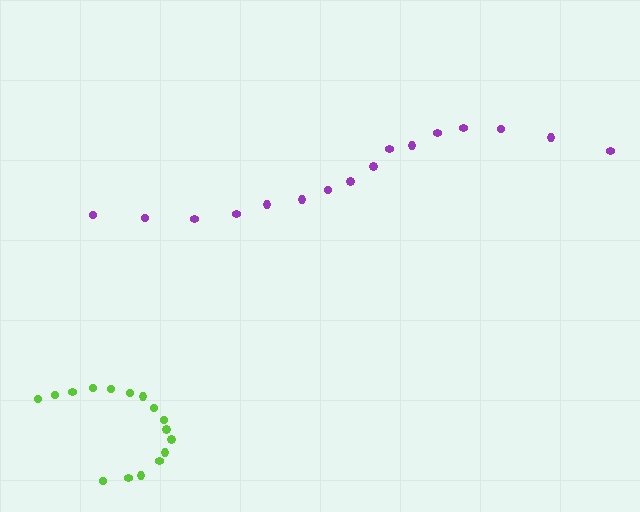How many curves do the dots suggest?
There are 2 distinct paths.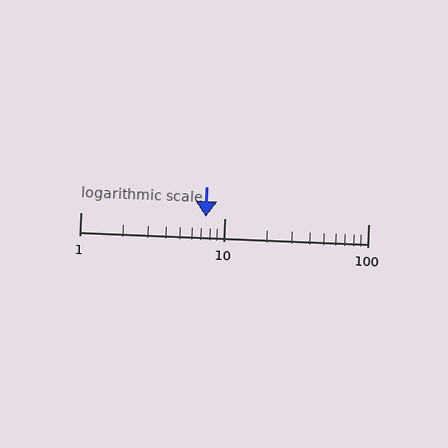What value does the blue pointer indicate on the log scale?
The pointer indicates approximately 7.4.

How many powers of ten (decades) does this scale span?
The scale spans 2 decades, from 1 to 100.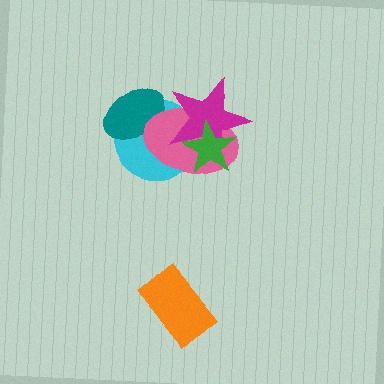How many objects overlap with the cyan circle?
4 objects overlap with the cyan circle.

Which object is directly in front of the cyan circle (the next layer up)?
The teal ellipse is directly in front of the cyan circle.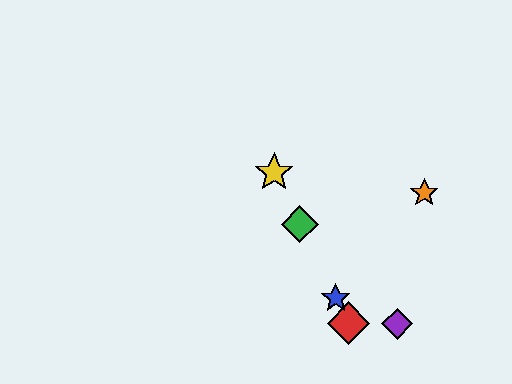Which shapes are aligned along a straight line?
The red diamond, the blue star, the green diamond, the yellow star are aligned along a straight line.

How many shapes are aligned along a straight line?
4 shapes (the red diamond, the blue star, the green diamond, the yellow star) are aligned along a straight line.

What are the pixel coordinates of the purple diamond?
The purple diamond is at (397, 324).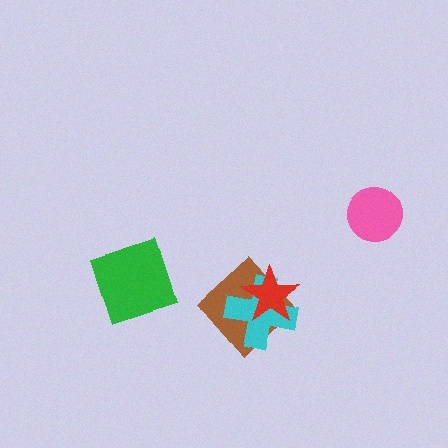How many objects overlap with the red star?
2 objects overlap with the red star.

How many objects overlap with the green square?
0 objects overlap with the green square.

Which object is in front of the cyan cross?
The red star is in front of the cyan cross.